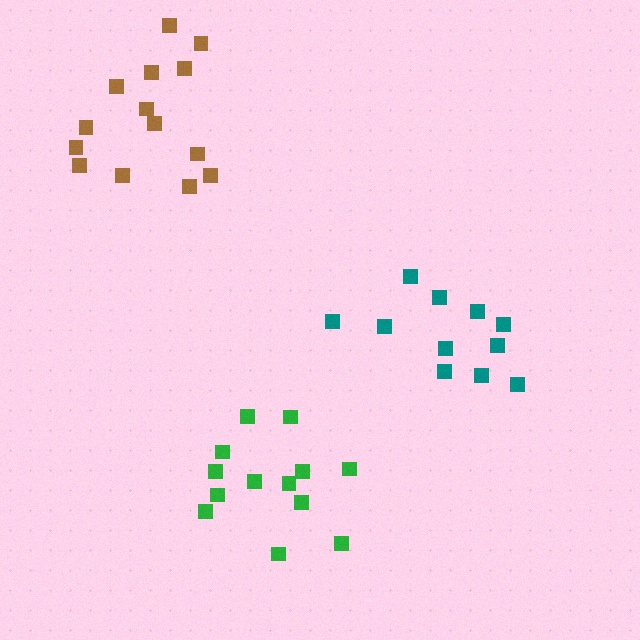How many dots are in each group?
Group 1: 14 dots, Group 2: 11 dots, Group 3: 13 dots (38 total).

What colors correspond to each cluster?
The clusters are colored: brown, teal, green.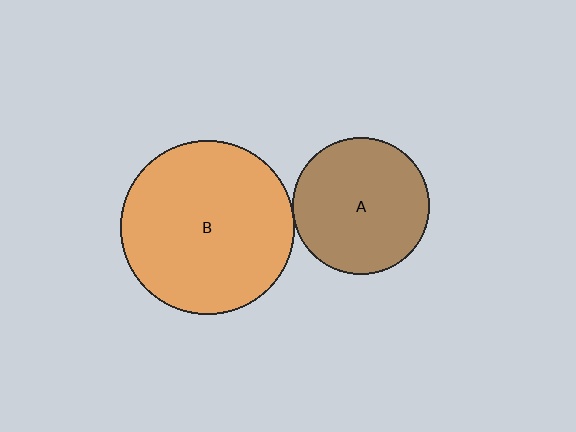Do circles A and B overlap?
Yes.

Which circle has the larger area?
Circle B (orange).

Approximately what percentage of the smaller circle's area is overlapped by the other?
Approximately 5%.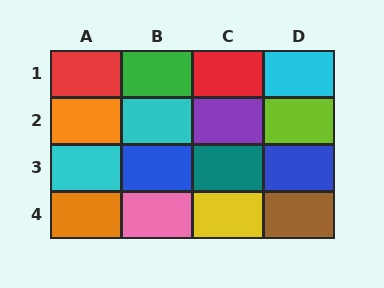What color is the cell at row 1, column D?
Cyan.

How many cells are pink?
1 cell is pink.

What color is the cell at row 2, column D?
Lime.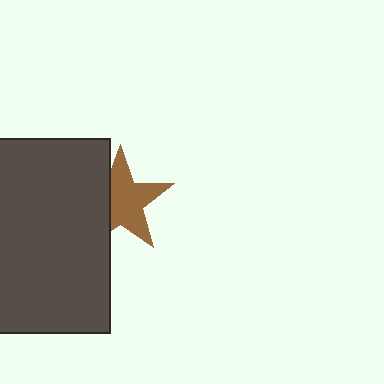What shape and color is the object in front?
The object in front is a dark gray rectangle.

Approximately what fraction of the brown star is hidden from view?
Roughly 34% of the brown star is hidden behind the dark gray rectangle.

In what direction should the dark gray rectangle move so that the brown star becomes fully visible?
The dark gray rectangle should move left. That is the shortest direction to clear the overlap and leave the brown star fully visible.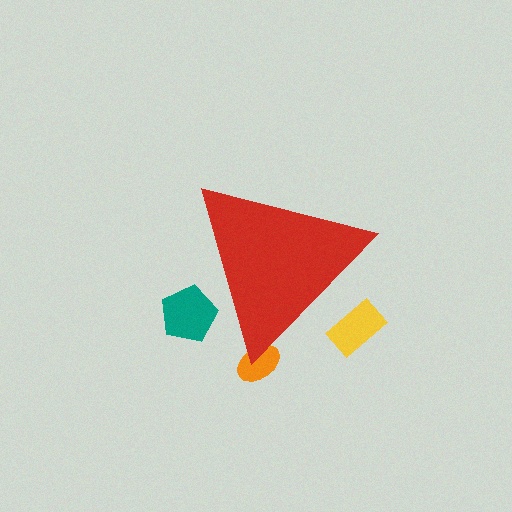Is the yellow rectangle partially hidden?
Yes, the yellow rectangle is partially hidden behind the red triangle.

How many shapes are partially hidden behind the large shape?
3 shapes are partially hidden.